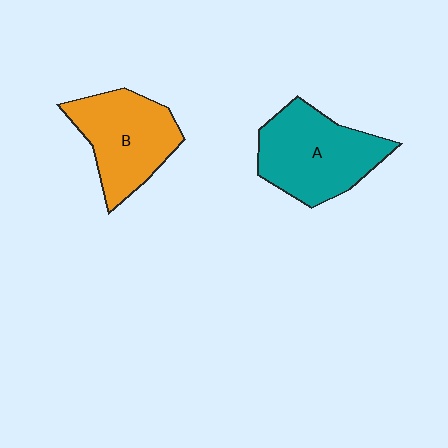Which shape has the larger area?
Shape A (teal).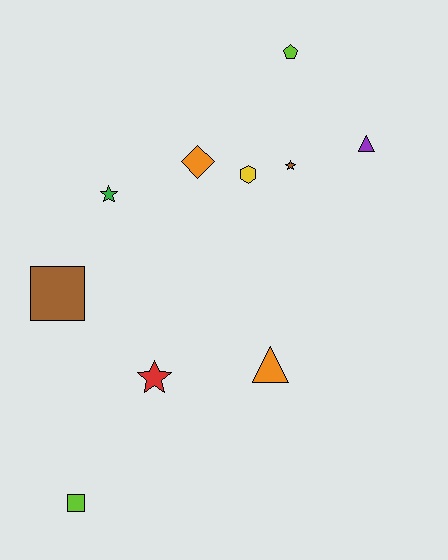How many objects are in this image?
There are 10 objects.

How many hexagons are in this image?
There is 1 hexagon.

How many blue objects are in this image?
There are no blue objects.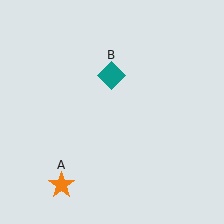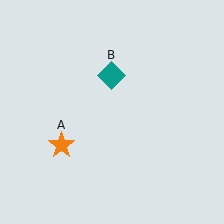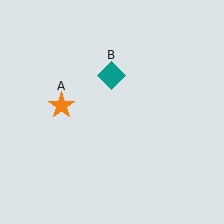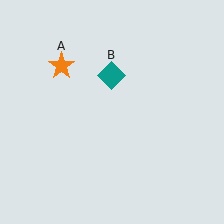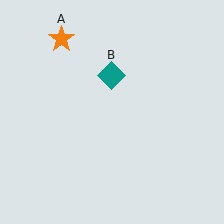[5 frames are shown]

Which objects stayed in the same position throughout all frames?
Teal diamond (object B) remained stationary.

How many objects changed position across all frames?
1 object changed position: orange star (object A).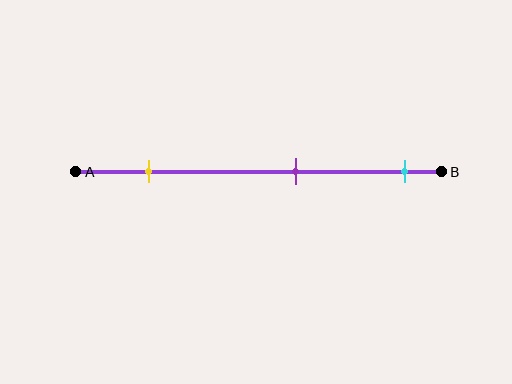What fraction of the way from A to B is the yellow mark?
The yellow mark is approximately 20% (0.2) of the way from A to B.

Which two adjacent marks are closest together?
The purple and cyan marks are the closest adjacent pair.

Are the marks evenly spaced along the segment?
Yes, the marks are approximately evenly spaced.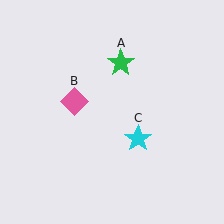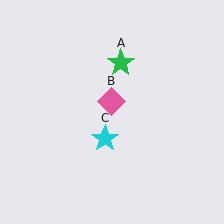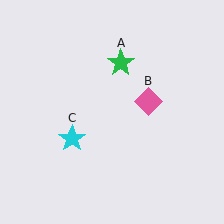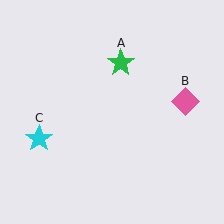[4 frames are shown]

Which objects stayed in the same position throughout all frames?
Green star (object A) remained stationary.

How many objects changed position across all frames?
2 objects changed position: pink diamond (object B), cyan star (object C).